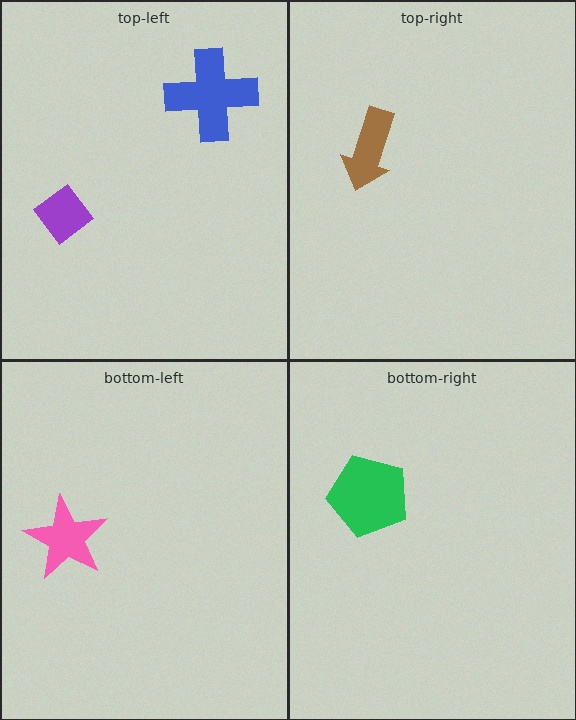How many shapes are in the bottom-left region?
1.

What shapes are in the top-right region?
The brown arrow.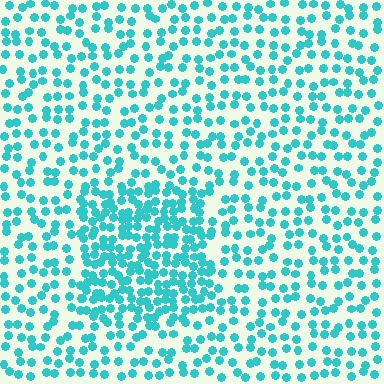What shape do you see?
I see a rectangle.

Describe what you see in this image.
The image contains small cyan elements arranged at two different densities. A rectangle-shaped region is visible where the elements are more densely packed than the surrounding area.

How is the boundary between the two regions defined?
The boundary is defined by a change in element density (approximately 2.0x ratio). All elements are the same color, size, and shape.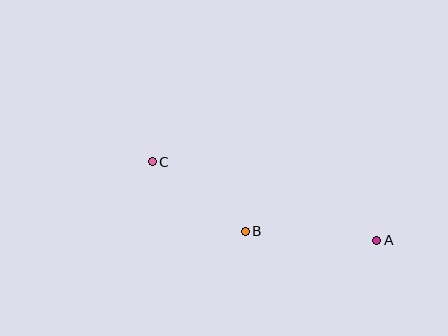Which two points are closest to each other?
Points B and C are closest to each other.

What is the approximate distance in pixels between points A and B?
The distance between A and B is approximately 132 pixels.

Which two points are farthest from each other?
Points A and C are farthest from each other.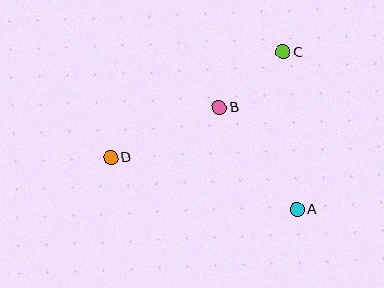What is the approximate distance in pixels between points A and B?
The distance between A and B is approximately 128 pixels.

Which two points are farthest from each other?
Points C and D are farthest from each other.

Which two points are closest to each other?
Points B and C are closest to each other.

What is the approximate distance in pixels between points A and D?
The distance between A and D is approximately 193 pixels.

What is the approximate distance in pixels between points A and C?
The distance between A and C is approximately 158 pixels.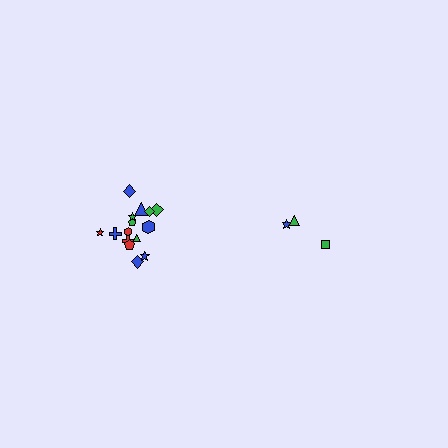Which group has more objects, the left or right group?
The left group.